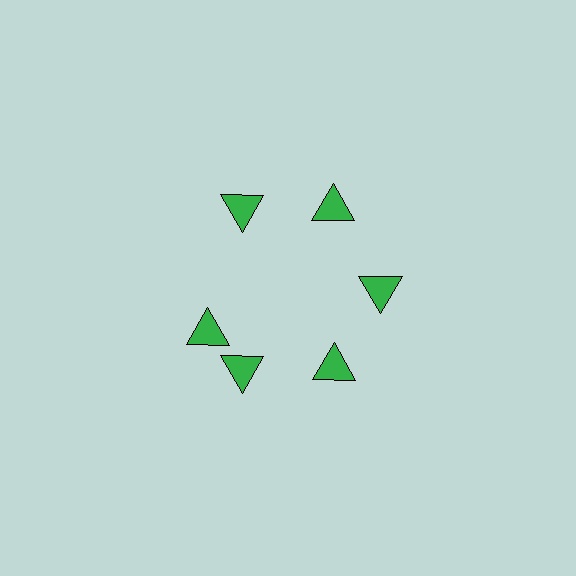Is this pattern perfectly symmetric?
No. The 6 green triangles are arranged in a ring, but one element near the 9 o'clock position is rotated out of alignment along the ring, breaking the 6-fold rotational symmetry.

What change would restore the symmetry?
The symmetry would be restored by rotating it back into even spacing with its neighbors so that all 6 triangles sit at equal angles and equal distance from the center.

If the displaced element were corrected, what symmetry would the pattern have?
It would have 6-fold rotational symmetry — the pattern would map onto itself every 60 degrees.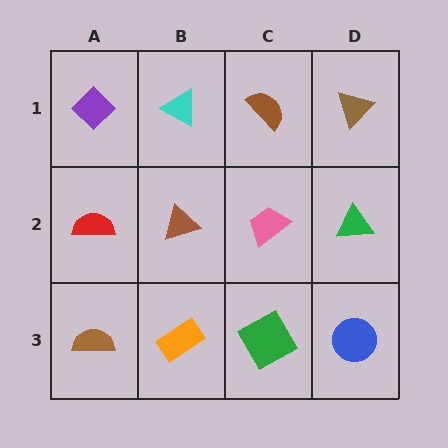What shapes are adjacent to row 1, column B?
A brown triangle (row 2, column B), a purple diamond (row 1, column A), a brown semicircle (row 1, column C).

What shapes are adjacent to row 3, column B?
A brown triangle (row 2, column B), a brown semicircle (row 3, column A), a green square (row 3, column C).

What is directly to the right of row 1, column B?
A brown semicircle.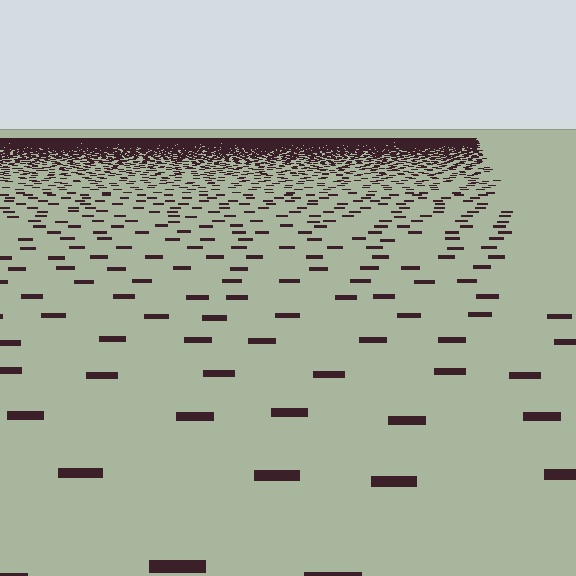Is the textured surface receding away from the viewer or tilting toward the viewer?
The surface is receding away from the viewer. Texture elements get smaller and denser toward the top.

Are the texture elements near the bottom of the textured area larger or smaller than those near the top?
Larger. Near the bottom, elements are closer to the viewer and appear at a bigger on-screen size.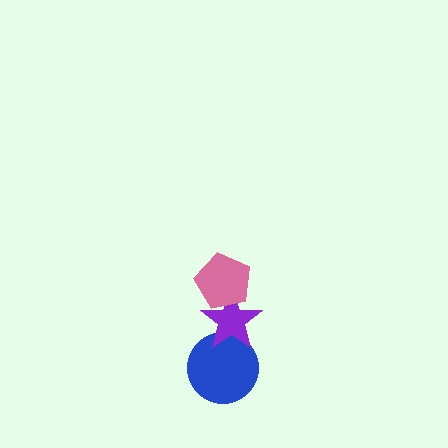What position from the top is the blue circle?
The blue circle is 3rd from the top.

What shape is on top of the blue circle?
The purple star is on top of the blue circle.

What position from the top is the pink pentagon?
The pink pentagon is 1st from the top.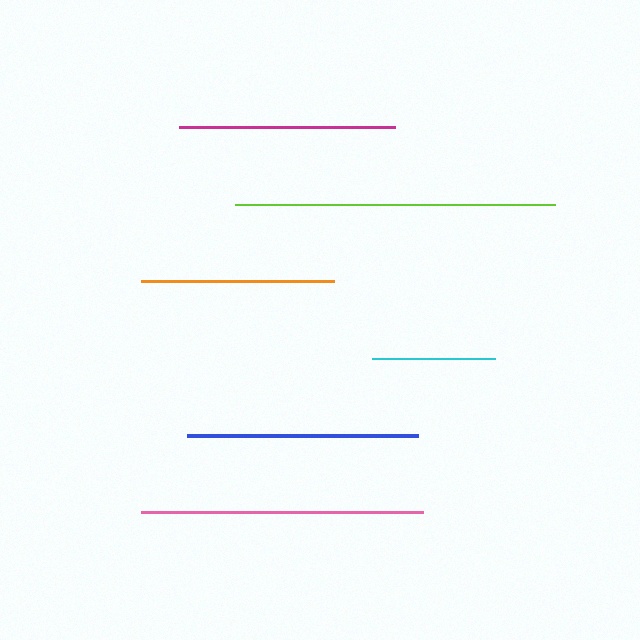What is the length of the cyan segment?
The cyan segment is approximately 123 pixels long.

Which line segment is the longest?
The lime line is the longest at approximately 320 pixels.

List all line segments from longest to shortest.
From longest to shortest: lime, pink, blue, magenta, orange, cyan.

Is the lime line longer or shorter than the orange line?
The lime line is longer than the orange line.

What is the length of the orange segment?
The orange segment is approximately 193 pixels long.